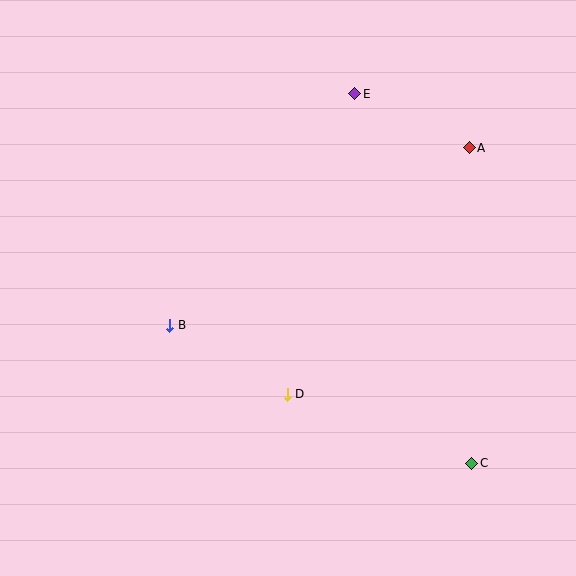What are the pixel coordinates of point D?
Point D is at (287, 394).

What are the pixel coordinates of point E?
Point E is at (355, 94).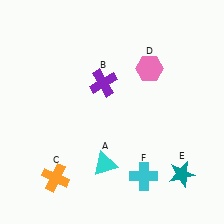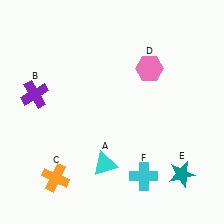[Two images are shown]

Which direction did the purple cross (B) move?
The purple cross (B) moved left.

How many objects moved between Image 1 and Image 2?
1 object moved between the two images.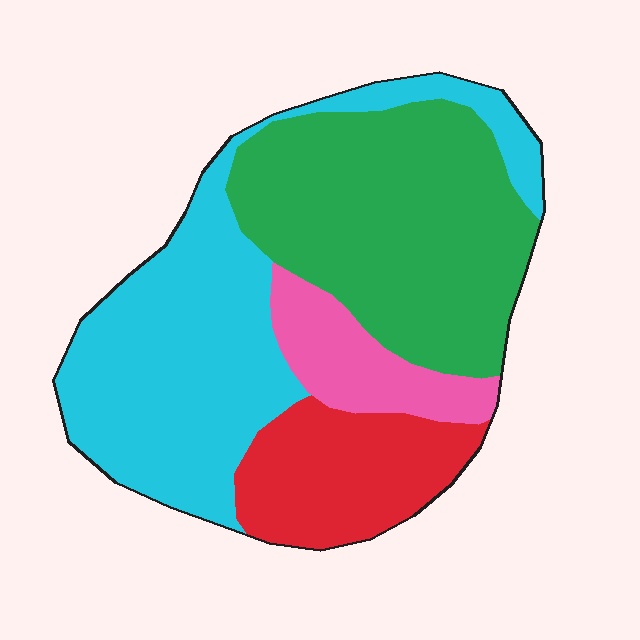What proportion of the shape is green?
Green covers roughly 35% of the shape.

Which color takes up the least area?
Pink, at roughly 10%.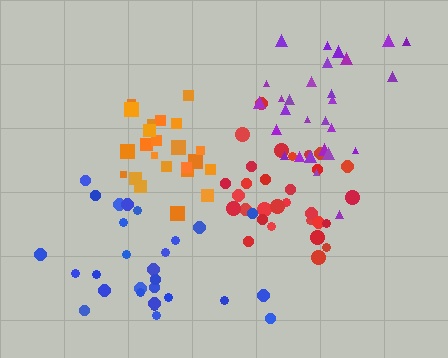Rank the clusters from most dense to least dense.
orange, red, purple, blue.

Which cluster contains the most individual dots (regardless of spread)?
Red (31).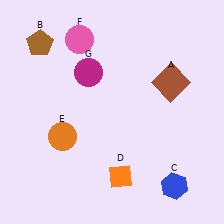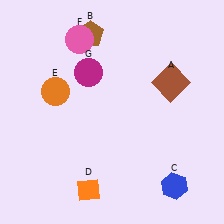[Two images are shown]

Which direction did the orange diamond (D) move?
The orange diamond (D) moved left.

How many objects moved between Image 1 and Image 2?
3 objects moved between the two images.